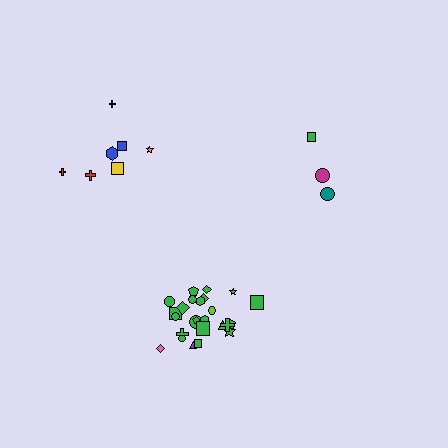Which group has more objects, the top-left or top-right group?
The top-left group.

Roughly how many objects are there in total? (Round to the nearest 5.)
Roughly 35 objects in total.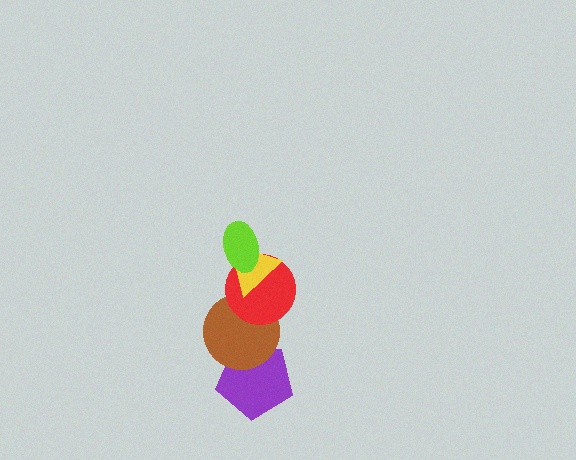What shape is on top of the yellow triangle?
The lime ellipse is on top of the yellow triangle.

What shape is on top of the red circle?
The yellow triangle is on top of the red circle.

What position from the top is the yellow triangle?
The yellow triangle is 2nd from the top.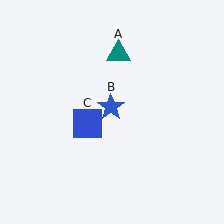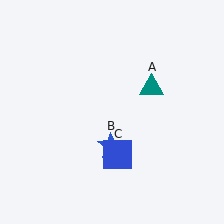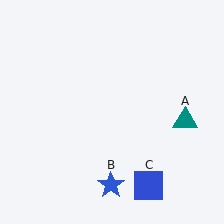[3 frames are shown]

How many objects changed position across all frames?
3 objects changed position: teal triangle (object A), blue star (object B), blue square (object C).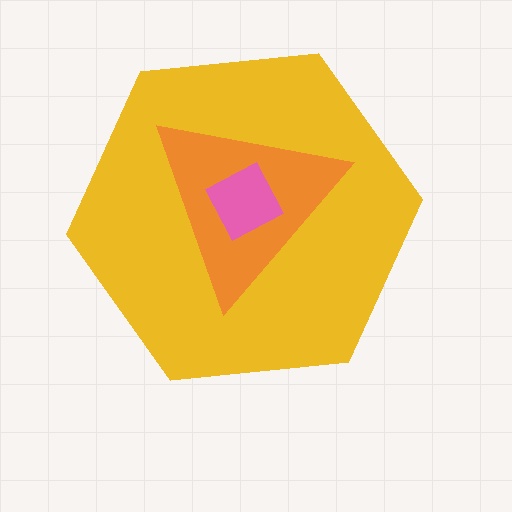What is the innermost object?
The pink square.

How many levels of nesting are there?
3.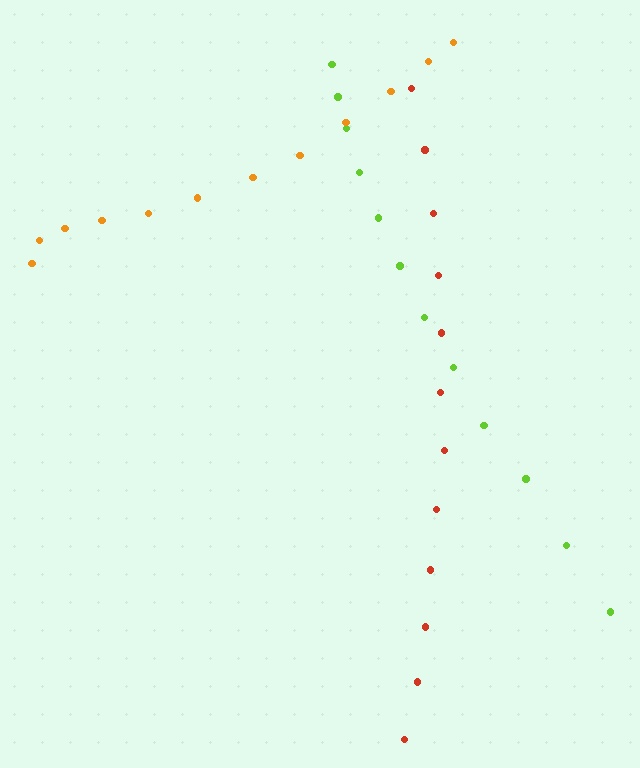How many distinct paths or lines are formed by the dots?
There are 3 distinct paths.